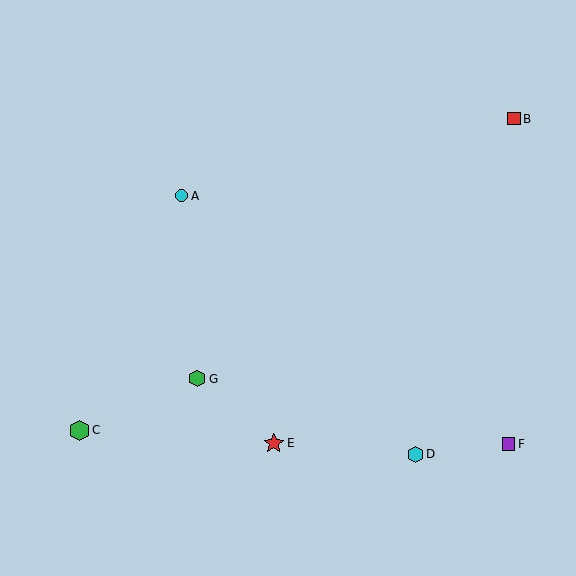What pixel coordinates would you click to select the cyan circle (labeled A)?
Click at (182, 196) to select the cyan circle A.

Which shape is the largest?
The green hexagon (labeled C) is the largest.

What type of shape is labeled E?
Shape E is a red star.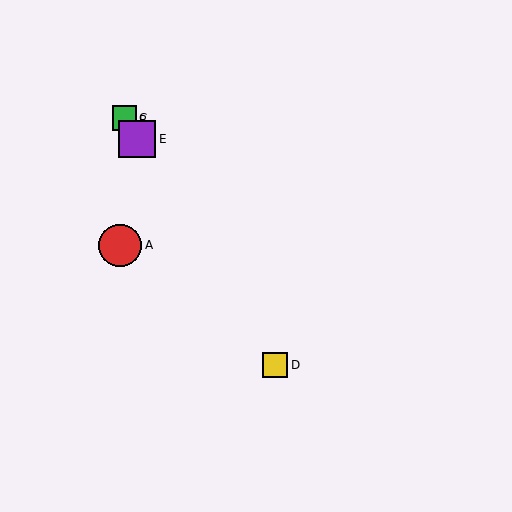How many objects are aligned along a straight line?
4 objects (B, C, D, E) are aligned along a straight line.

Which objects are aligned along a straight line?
Objects B, C, D, E are aligned along a straight line.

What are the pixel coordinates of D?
Object D is at (275, 365).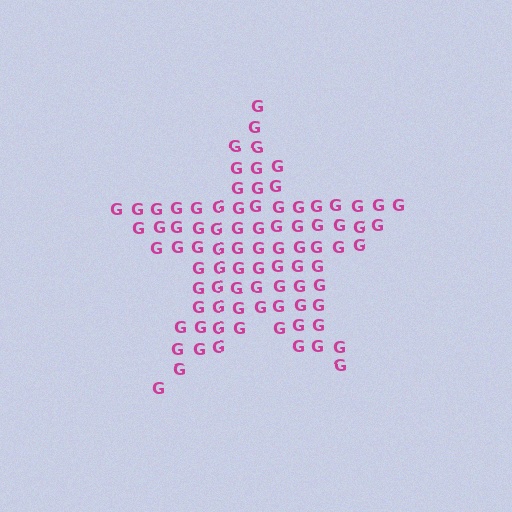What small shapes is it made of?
It is made of small letter G's.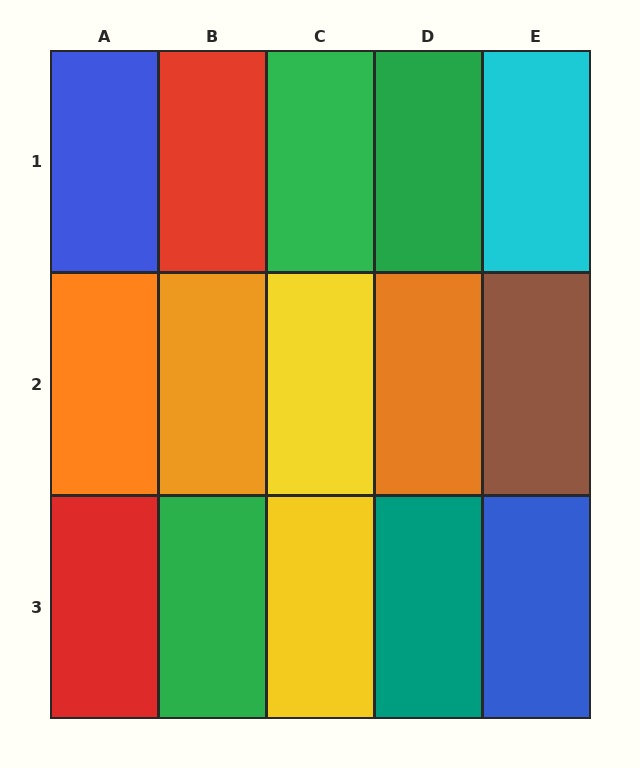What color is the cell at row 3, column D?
Teal.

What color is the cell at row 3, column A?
Red.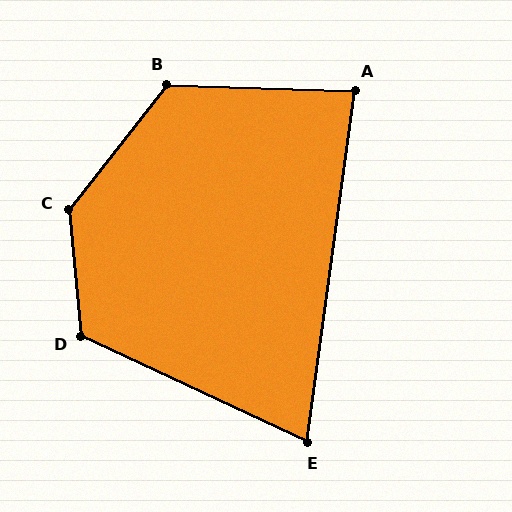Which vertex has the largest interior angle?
C, at approximately 136 degrees.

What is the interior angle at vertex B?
Approximately 126 degrees (obtuse).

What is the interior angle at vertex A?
Approximately 84 degrees (acute).